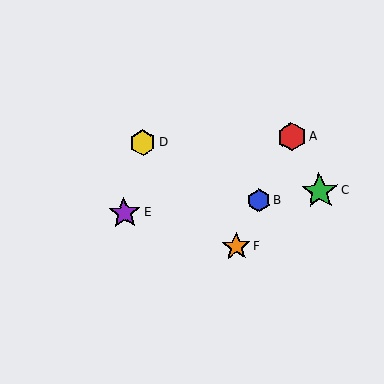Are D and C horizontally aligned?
No, D is at y≈143 and C is at y≈191.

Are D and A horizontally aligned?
Yes, both are at y≈143.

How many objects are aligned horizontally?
2 objects (A, D) are aligned horizontally.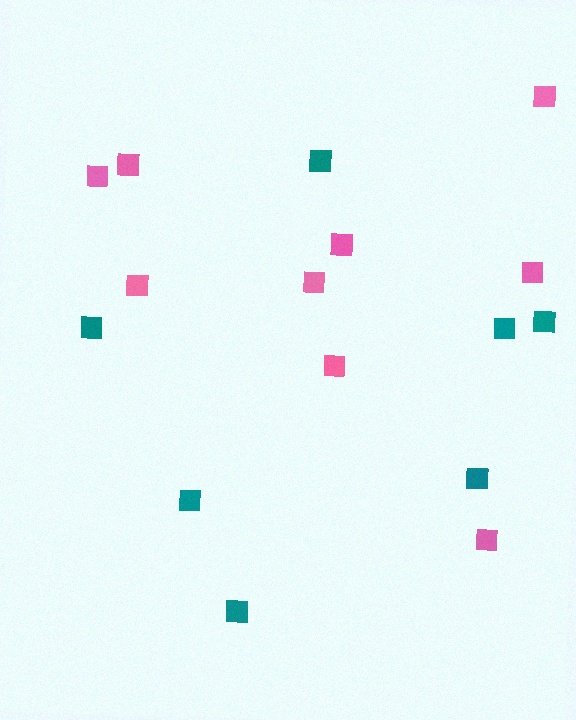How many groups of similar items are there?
There are 2 groups: one group of teal squares (7) and one group of pink squares (9).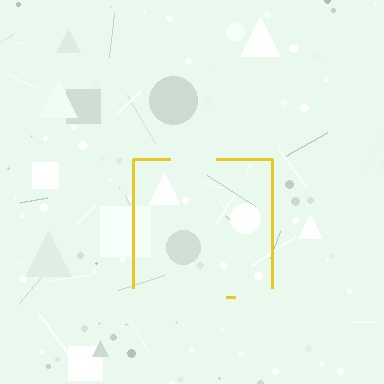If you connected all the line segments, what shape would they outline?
They would outline a square.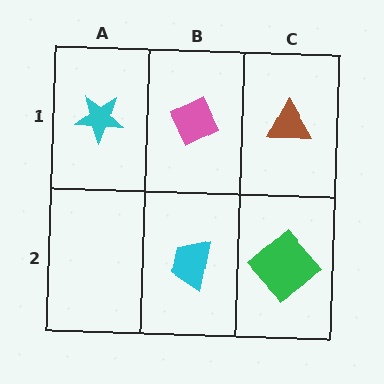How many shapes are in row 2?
2 shapes.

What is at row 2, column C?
A green diamond.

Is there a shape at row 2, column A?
No, that cell is empty.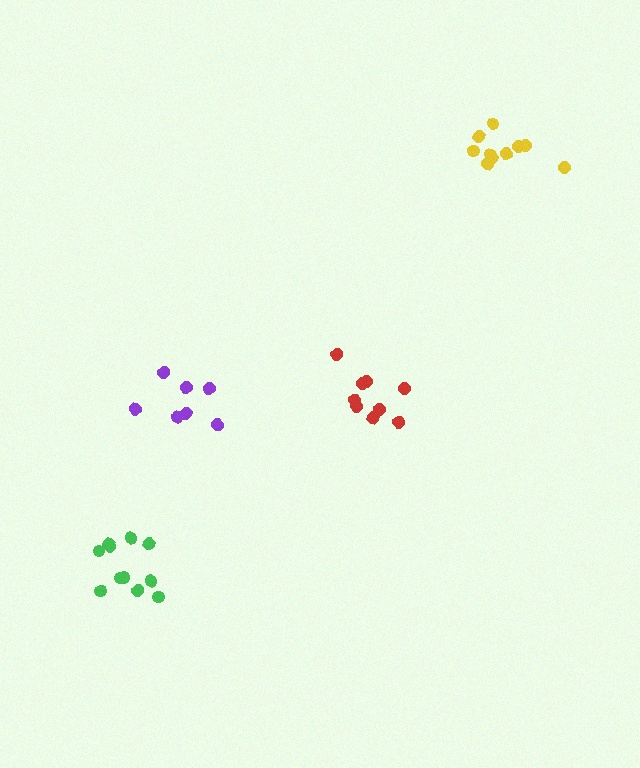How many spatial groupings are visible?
There are 4 spatial groupings.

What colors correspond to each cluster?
The clusters are colored: red, purple, green, yellow.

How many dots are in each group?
Group 1: 9 dots, Group 2: 7 dots, Group 3: 11 dots, Group 4: 10 dots (37 total).